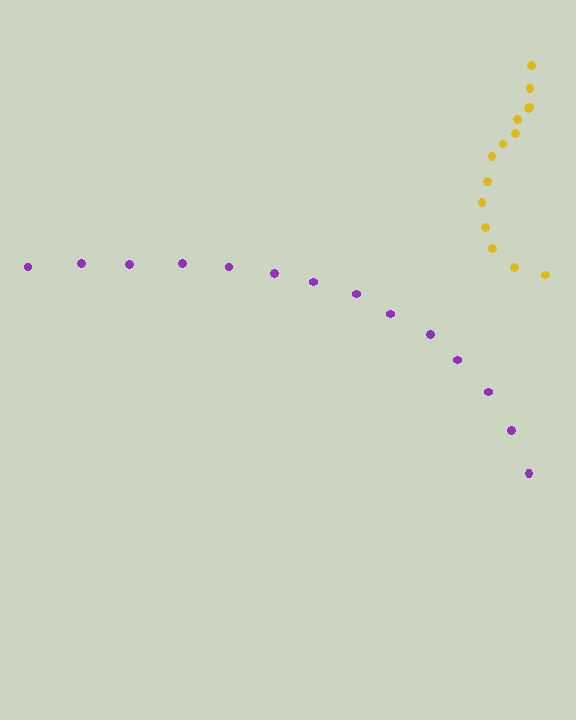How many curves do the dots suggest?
There are 2 distinct paths.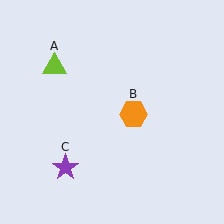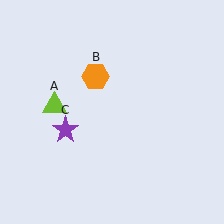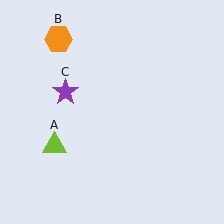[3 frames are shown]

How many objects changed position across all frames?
3 objects changed position: lime triangle (object A), orange hexagon (object B), purple star (object C).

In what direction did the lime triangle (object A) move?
The lime triangle (object A) moved down.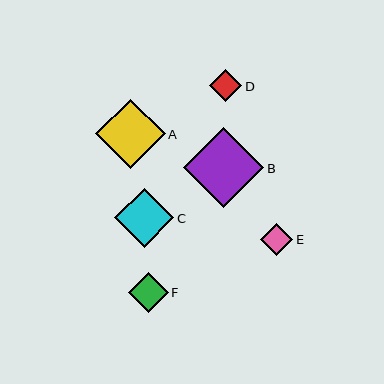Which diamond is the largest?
Diamond B is the largest with a size of approximately 81 pixels.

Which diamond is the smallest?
Diamond E is the smallest with a size of approximately 32 pixels.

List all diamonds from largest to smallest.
From largest to smallest: B, A, C, F, D, E.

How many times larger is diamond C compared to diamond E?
Diamond C is approximately 1.8 times the size of diamond E.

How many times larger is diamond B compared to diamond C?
Diamond B is approximately 1.4 times the size of diamond C.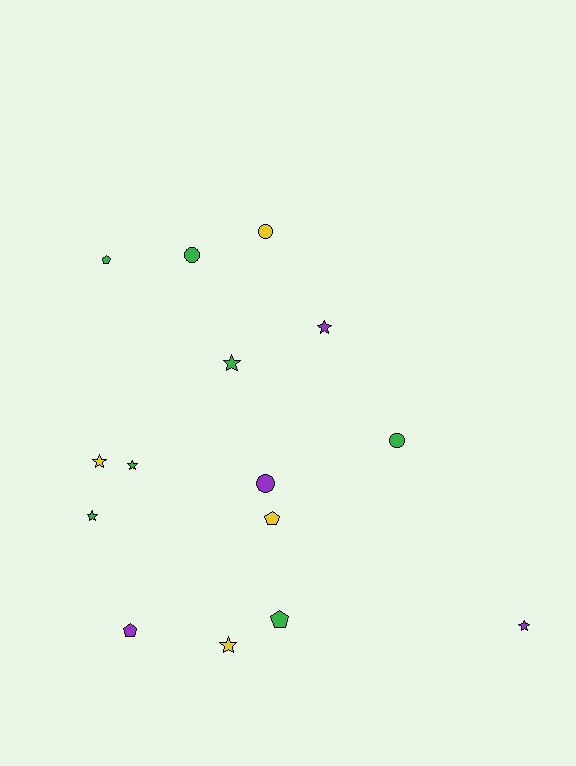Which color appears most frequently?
Green, with 7 objects.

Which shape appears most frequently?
Star, with 7 objects.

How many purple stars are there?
There are 2 purple stars.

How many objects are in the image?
There are 15 objects.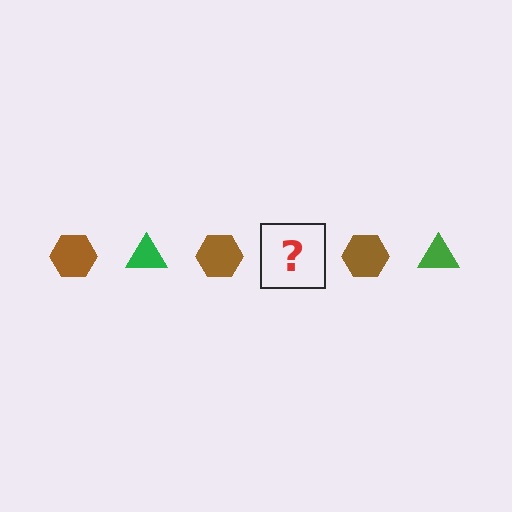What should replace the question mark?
The question mark should be replaced with a green triangle.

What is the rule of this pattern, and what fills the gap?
The rule is that the pattern alternates between brown hexagon and green triangle. The gap should be filled with a green triangle.